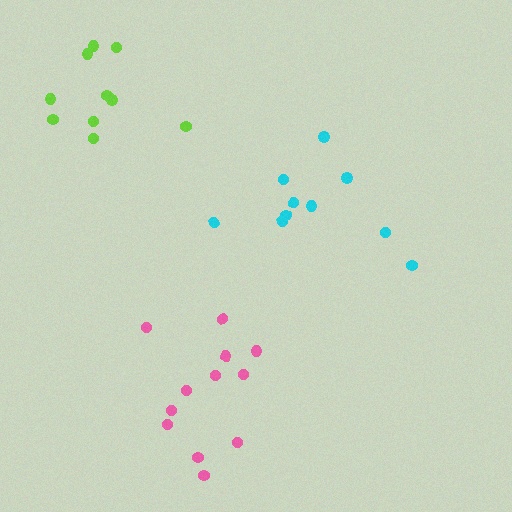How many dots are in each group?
Group 1: 10 dots, Group 2: 12 dots, Group 3: 11 dots (33 total).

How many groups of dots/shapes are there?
There are 3 groups.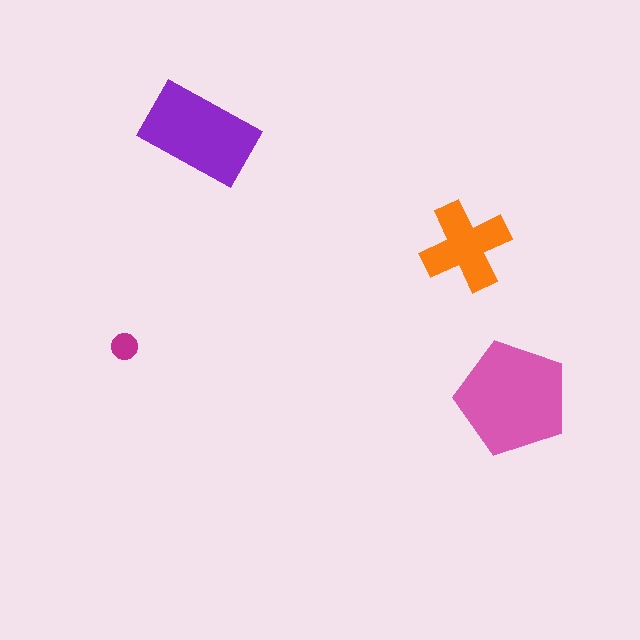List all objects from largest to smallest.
The pink pentagon, the purple rectangle, the orange cross, the magenta circle.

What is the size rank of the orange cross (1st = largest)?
3rd.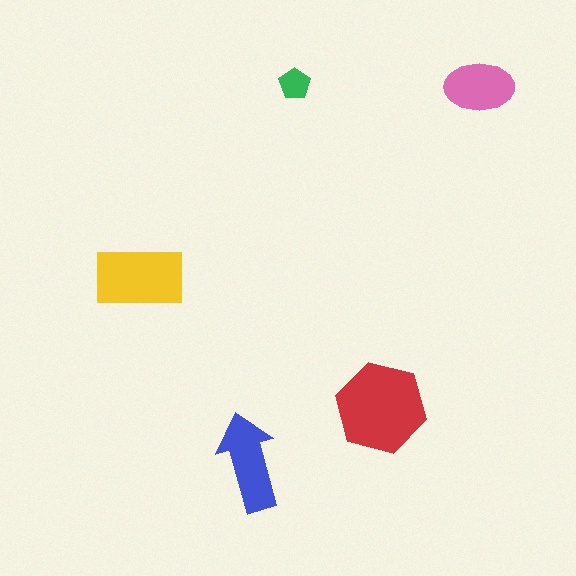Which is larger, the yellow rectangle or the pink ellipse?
The yellow rectangle.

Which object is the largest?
The red hexagon.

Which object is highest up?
The green pentagon is topmost.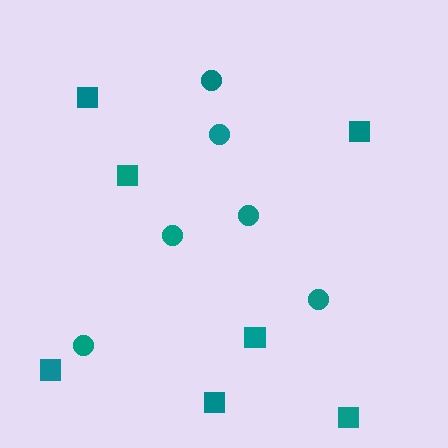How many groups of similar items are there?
There are 2 groups: one group of squares (7) and one group of circles (6).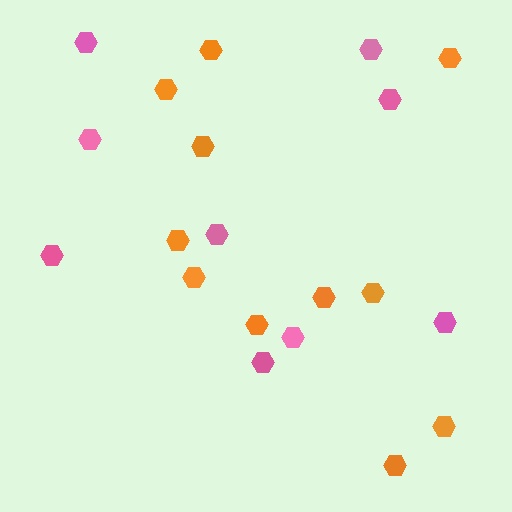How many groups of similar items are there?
There are 2 groups: one group of pink hexagons (9) and one group of orange hexagons (11).